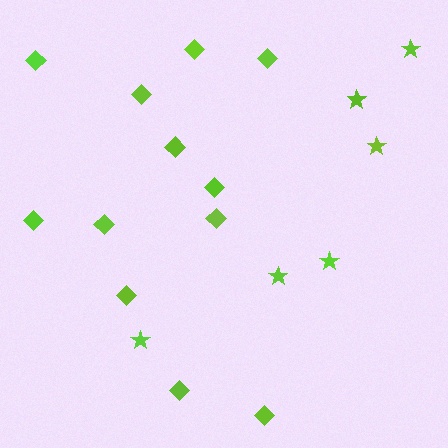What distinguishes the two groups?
There are 2 groups: one group of stars (6) and one group of diamonds (12).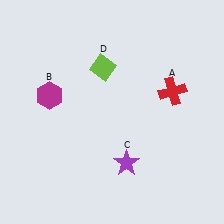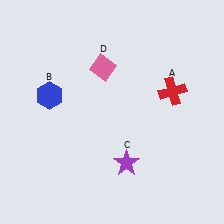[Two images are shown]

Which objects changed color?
B changed from magenta to blue. D changed from lime to pink.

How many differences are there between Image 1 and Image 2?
There are 2 differences between the two images.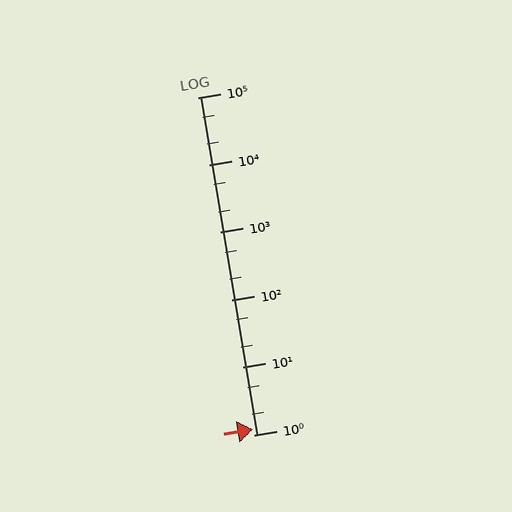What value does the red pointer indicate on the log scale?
The pointer indicates approximately 1.2.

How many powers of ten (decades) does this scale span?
The scale spans 5 decades, from 1 to 100000.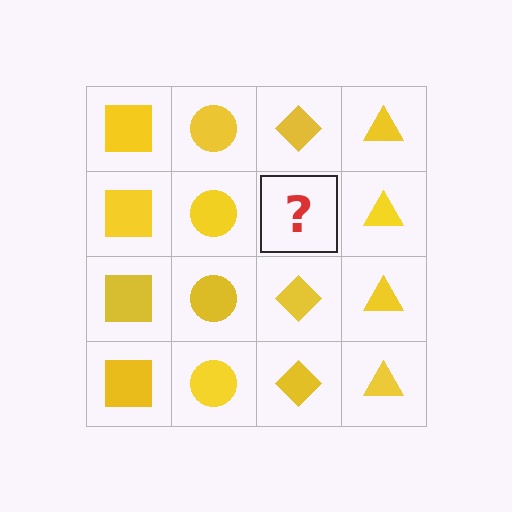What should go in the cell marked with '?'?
The missing cell should contain a yellow diamond.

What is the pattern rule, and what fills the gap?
The rule is that each column has a consistent shape. The gap should be filled with a yellow diamond.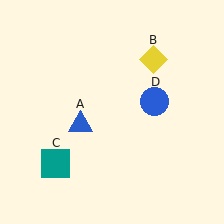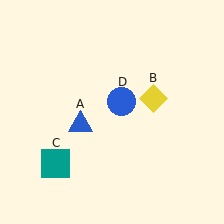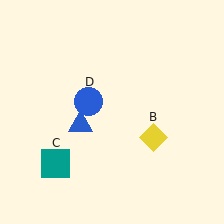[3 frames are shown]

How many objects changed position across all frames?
2 objects changed position: yellow diamond (object B), blue circle (object D).